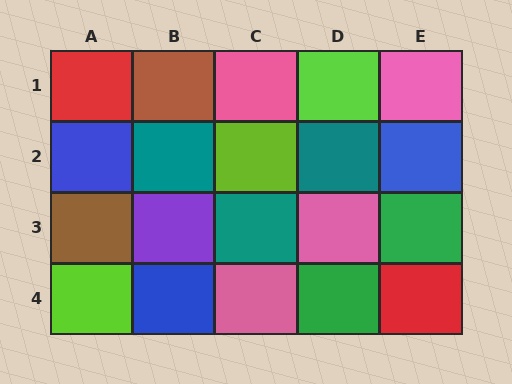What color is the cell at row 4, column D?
Green.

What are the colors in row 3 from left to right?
Brown, purple, teal, pink, green.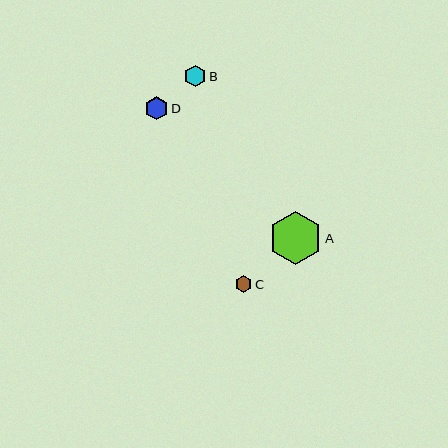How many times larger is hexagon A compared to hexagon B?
Hexagon A is approximately 2.5 times the size of hexagon B.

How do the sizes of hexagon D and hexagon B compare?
Hexagon D and hexagon B are approximately the same size.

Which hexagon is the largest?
Hexagon A is the largest with a size of approximately 53 pixels.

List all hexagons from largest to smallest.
From largest to smallest: A, D, B, C.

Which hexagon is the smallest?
Hexagon C is the smallest with a size of approximately 17 pixels.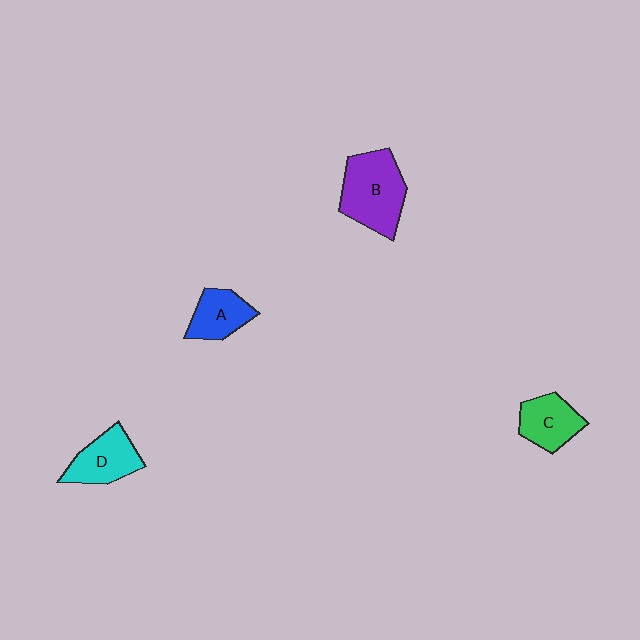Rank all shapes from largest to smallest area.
From largest to smallest: B (purple), D (cyan), C (green), A (blue).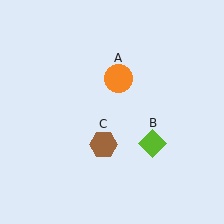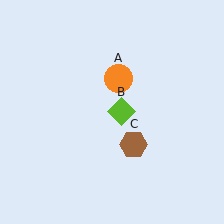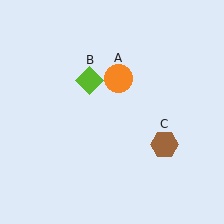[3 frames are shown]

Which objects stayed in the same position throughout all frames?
Orange circle (object A) remained stationary.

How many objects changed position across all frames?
2 objects changed position: lime diamond (object B), brown hexagon (object C).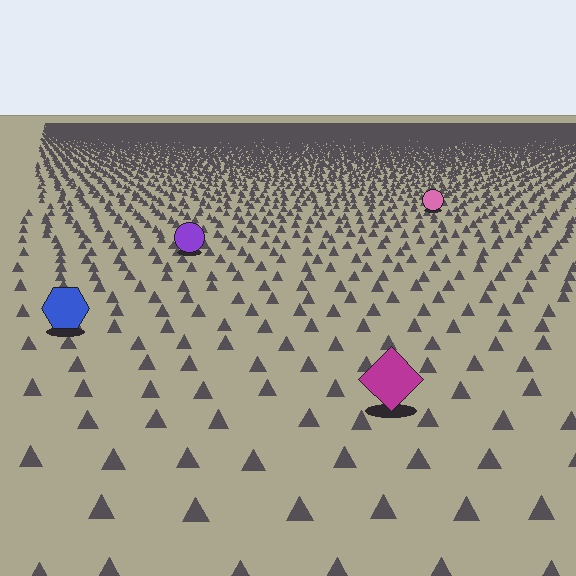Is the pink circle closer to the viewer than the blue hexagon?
No. The blue hexagon is closer — you can tell from the texture gradient: the ground texture is coarser near it.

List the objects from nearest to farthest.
From nearest to farthest: the magenta diamond, the blue hexagon, the purple circle, the pink circle.